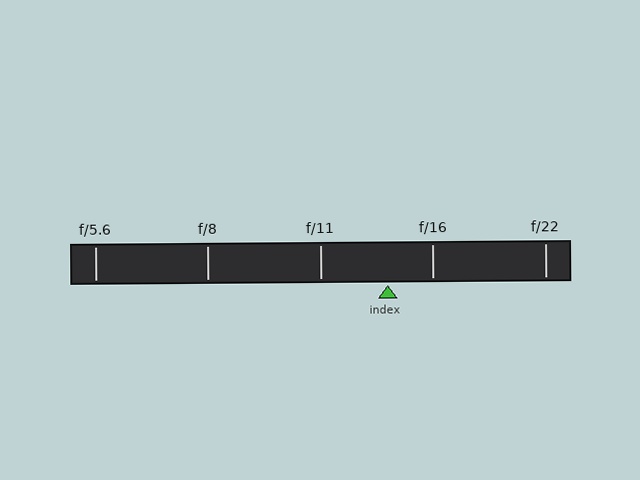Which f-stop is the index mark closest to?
The index mark is closest to f/16.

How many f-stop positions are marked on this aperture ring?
There are 5 f-stop positions marked.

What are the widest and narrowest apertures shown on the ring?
The widest aperture shown is f/5.6 and the narrowest is f/22.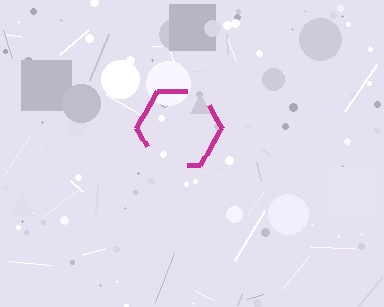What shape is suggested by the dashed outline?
The dashed outline suggests a hexagon.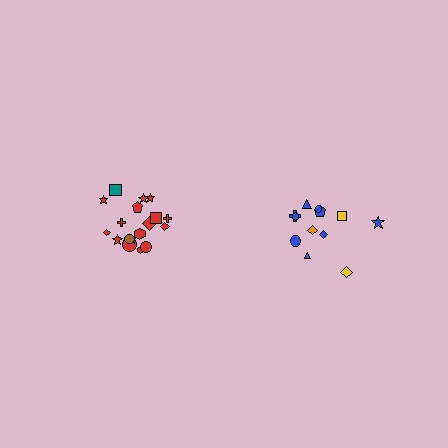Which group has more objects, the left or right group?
The left group.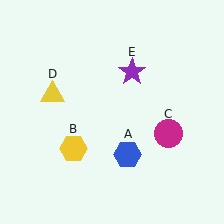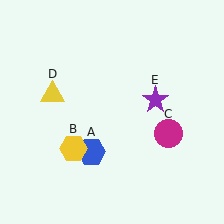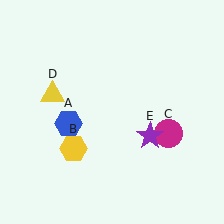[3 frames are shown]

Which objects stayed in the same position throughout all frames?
Yellow hexagon (object B) and magenta circle (object C) and yellow triangle (object D) remained stationary.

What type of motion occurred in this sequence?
The blue hexagon (object A), purple star (object E) rotated clockwise around the center of the scene.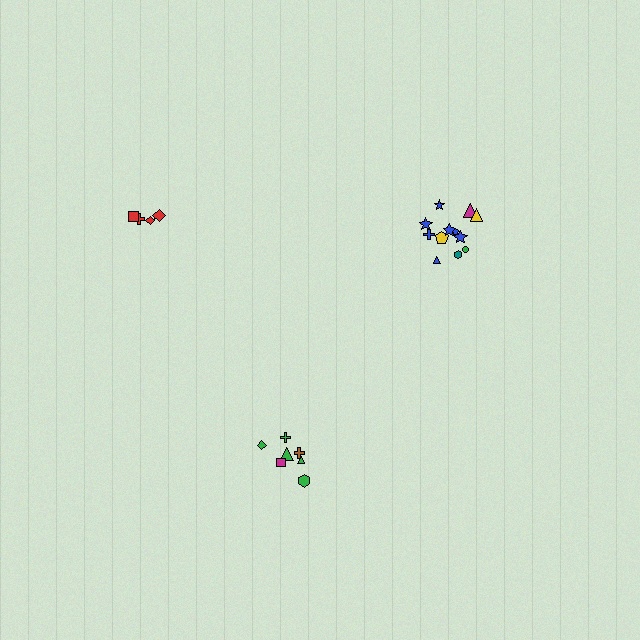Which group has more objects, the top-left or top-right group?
The top-right group.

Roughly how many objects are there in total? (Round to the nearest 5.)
Roughly 25 objects in total.